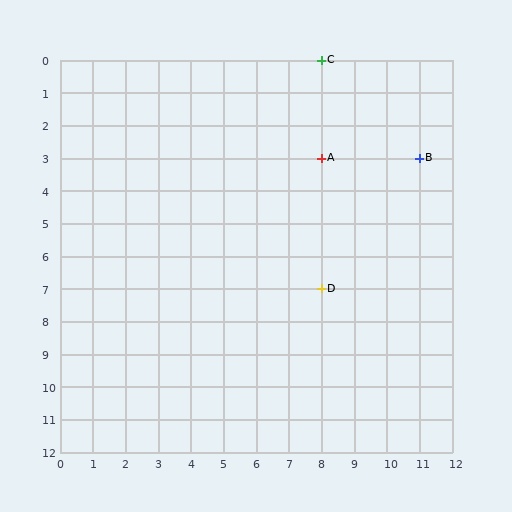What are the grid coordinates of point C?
Point C is at grid coordinates (8, 0).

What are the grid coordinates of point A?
Point A is at grid coordinates (8, 3).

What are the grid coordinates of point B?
Point B is at grid coordinates (11, 3).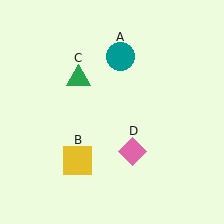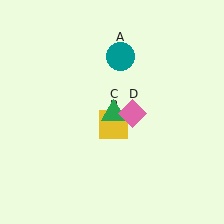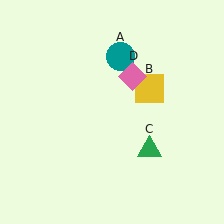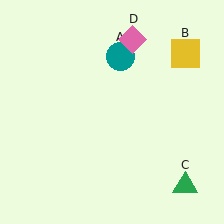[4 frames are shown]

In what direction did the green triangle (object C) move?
The green triangle (object C) moved down and to the right.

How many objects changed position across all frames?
3 objects changed position: yellow square (object B), green triangle (object C), pink diamond (object D).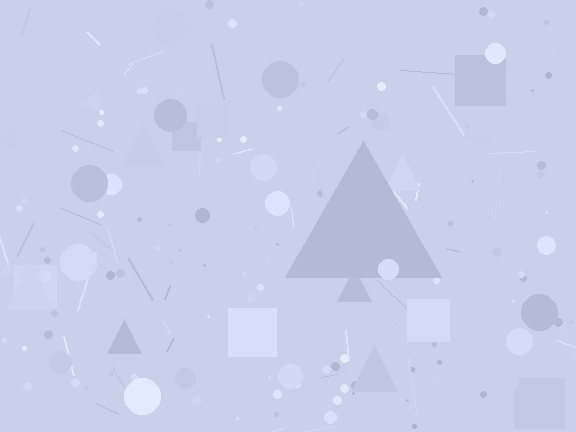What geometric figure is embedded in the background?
A triangle is embedded in the background.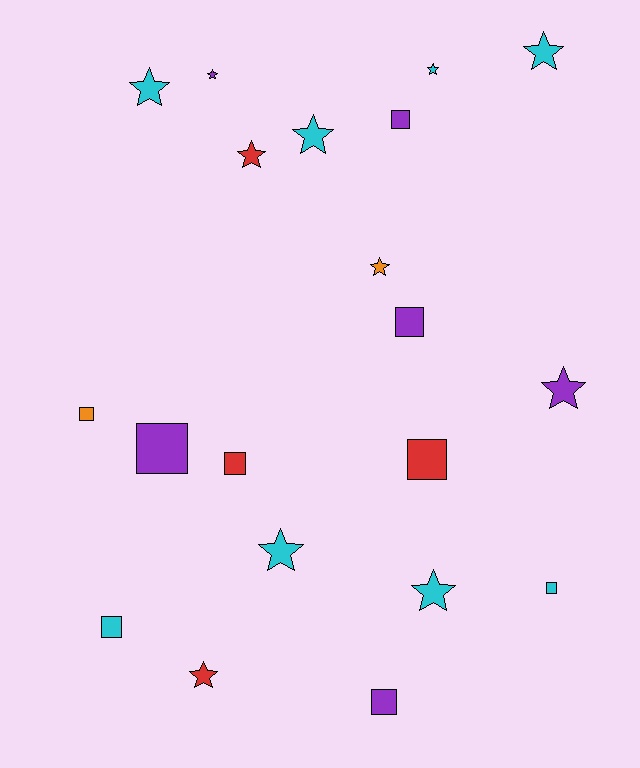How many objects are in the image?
There are 20 objects.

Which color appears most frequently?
Cyan, with 8 objects.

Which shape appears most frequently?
Star, with 11 objects.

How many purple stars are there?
There are 2 purple stars.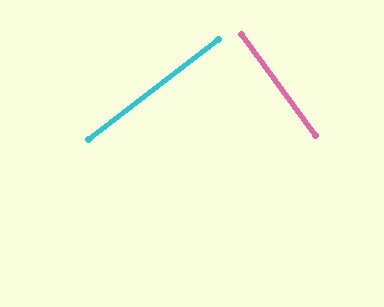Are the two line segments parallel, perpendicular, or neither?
Perpendicular — they meet at approximately 88°.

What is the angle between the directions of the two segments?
Approximately 88 degrees.